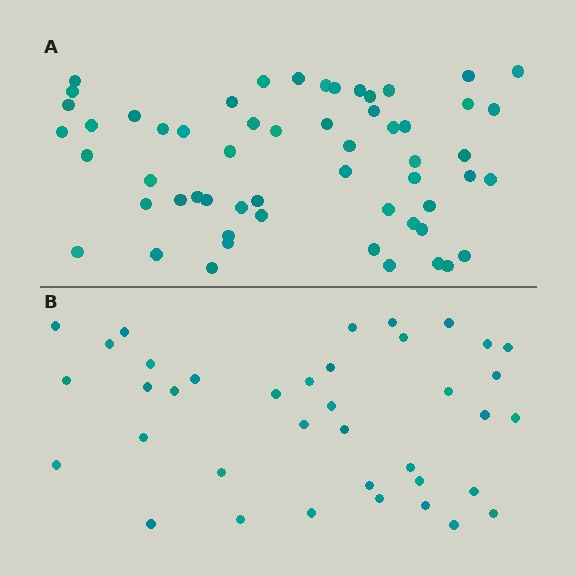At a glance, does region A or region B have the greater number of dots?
Region A (the top region) has more dots.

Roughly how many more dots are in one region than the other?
Region A has approximately 20 more dots than region B.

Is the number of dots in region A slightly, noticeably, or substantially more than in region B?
Region A has substantially more. The ratio is roughly 1.5 to 1.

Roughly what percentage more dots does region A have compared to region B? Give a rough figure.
About 50% more.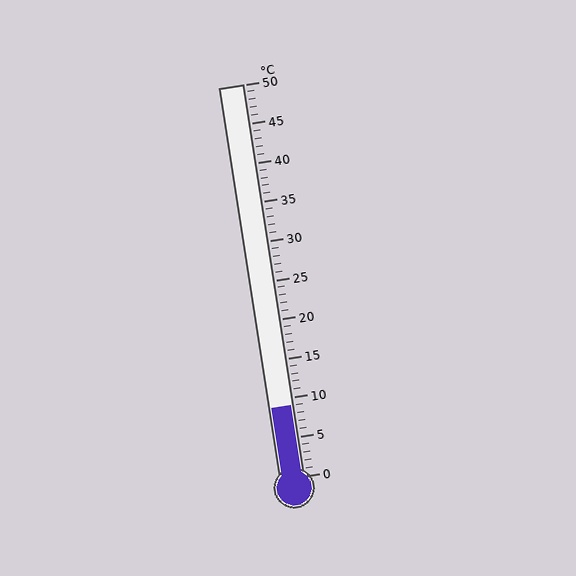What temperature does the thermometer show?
The thermometer shows approximately 9°C.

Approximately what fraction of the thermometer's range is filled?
The thermometer is filled to approximately 20% of its range.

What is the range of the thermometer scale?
The thermometer scale ranges from 0°C to 50°C.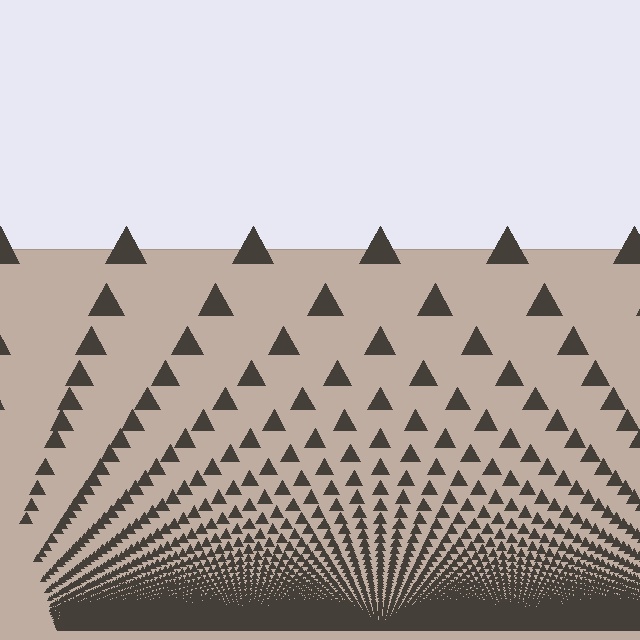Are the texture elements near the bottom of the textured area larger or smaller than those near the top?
Smaller. The gradient is inverted — elements near the bottom are smaller and denser.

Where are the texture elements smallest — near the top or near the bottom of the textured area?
Near the bottom.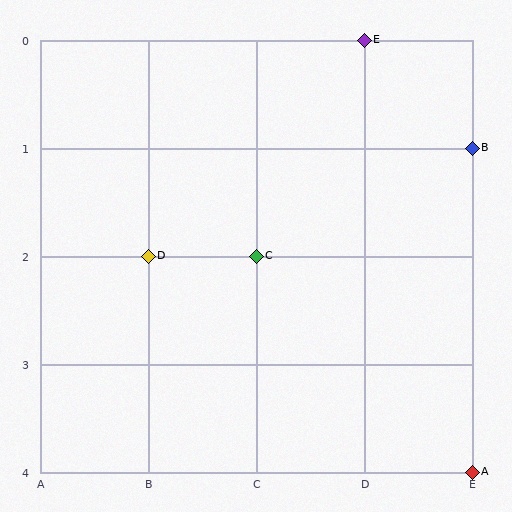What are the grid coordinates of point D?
Point D is at grid coordinates (B, 2).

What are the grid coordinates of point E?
Point E is at grid coordinates (D, 0).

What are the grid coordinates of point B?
Point B is at grid coordinates (E, 1).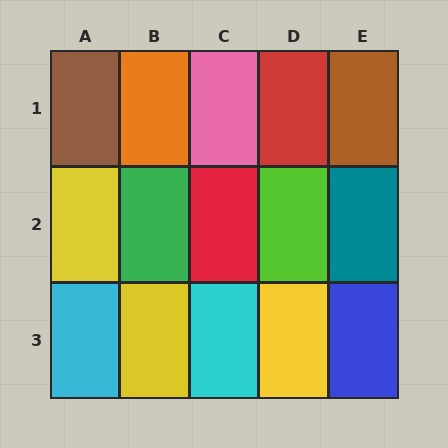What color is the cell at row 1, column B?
Orange.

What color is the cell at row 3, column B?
Yellow.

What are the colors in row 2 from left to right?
Yellow, green, red, lime, teal.